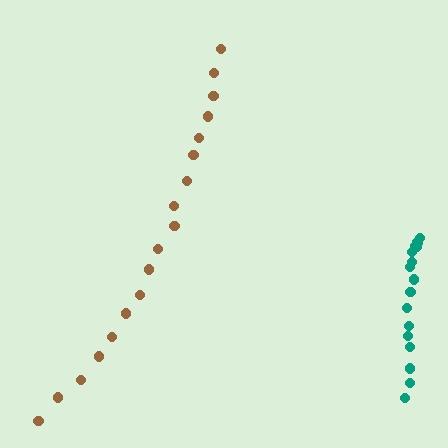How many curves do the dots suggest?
There are 2 distinct paths.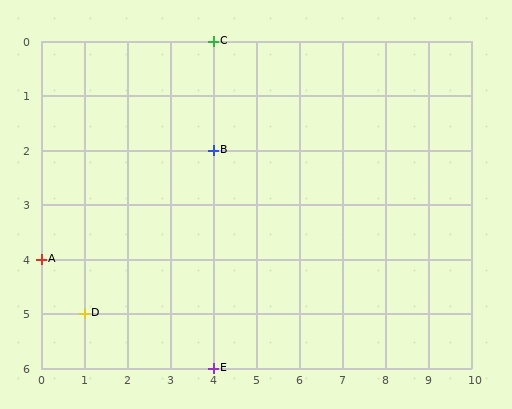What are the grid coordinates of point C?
Point C is at grid coordinates (4, 0).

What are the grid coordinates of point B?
Point B is at grid coordinates (4, 2).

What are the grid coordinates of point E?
Point E is at grid coordinates (4, 6).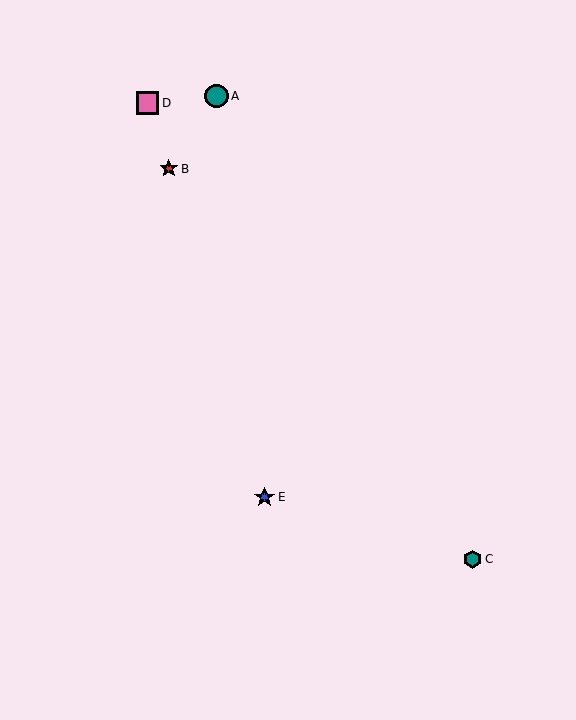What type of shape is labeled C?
Shape C is a teal hexagon.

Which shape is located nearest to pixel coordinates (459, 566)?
The teal hexagon (labeled C) at (473, 559) is nearest to that location.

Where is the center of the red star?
The center of the red star is at (169, 169).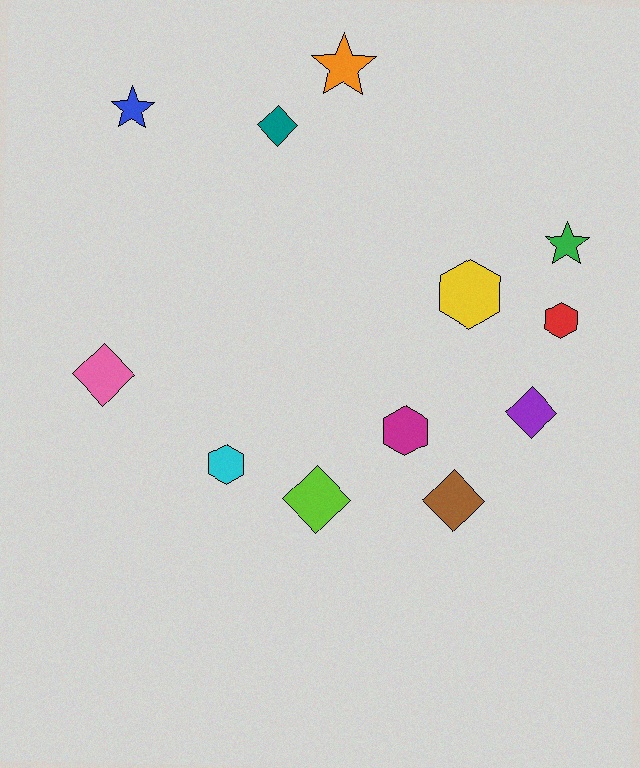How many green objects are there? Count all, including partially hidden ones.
There is 1 green object.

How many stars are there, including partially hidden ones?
There are 3 stars.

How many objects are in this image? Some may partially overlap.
There are 12 objects.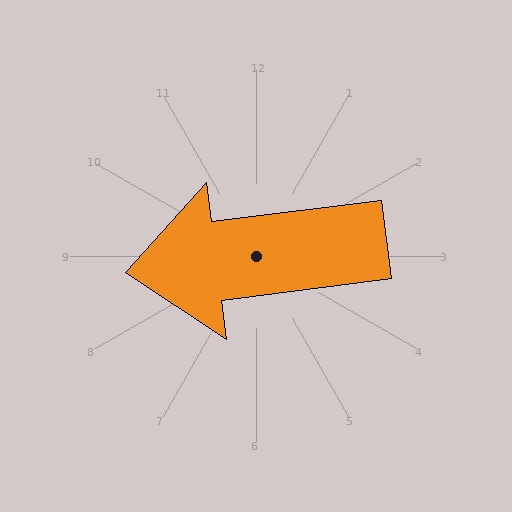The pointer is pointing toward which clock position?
Roughly 9 o'clock.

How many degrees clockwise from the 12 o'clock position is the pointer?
Approximately 263 degrees.